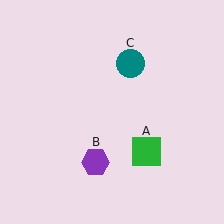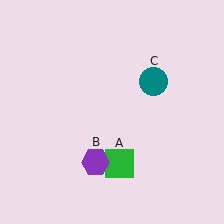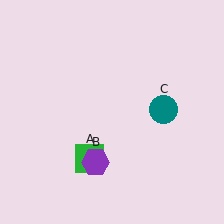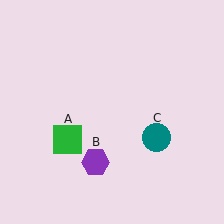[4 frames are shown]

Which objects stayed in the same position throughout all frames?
Purple hexagon (object B) remained stationary.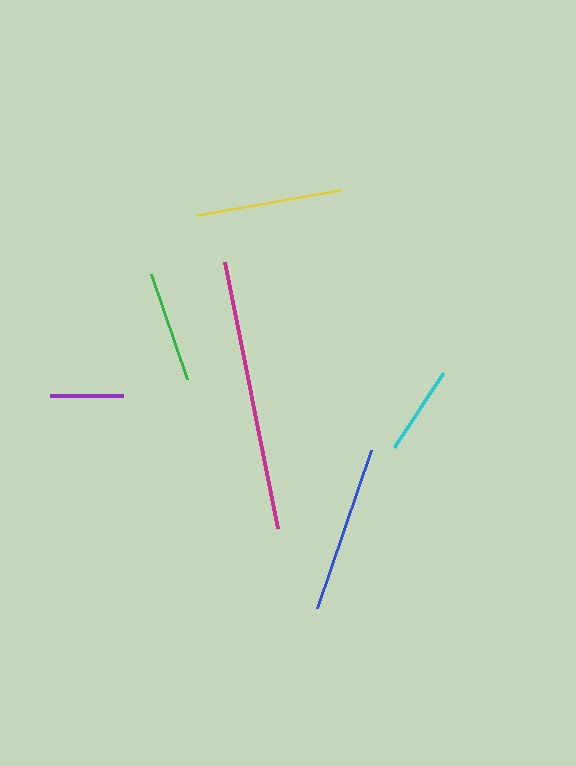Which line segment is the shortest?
The purple line is the shortest at approximately 72 pixels.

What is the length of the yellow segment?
The yellow segment is approximately 145 pixels long.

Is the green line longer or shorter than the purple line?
The green line is longer than the purple line.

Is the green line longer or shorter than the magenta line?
The magenta line is longer than the green line.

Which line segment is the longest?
The magenta line is the longest at approximately 271 pixels.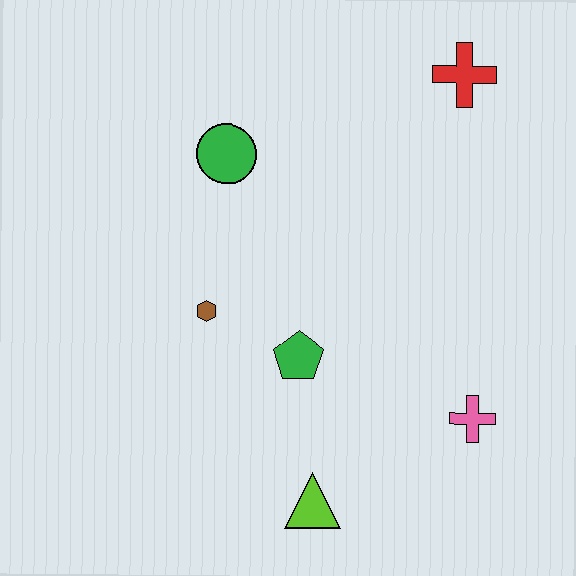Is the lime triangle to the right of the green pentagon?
Yes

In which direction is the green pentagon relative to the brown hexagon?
The green pentagon is to the right of the brown hexagon.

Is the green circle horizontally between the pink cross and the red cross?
No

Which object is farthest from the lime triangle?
The red cross is farthest from the lime triangle.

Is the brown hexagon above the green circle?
No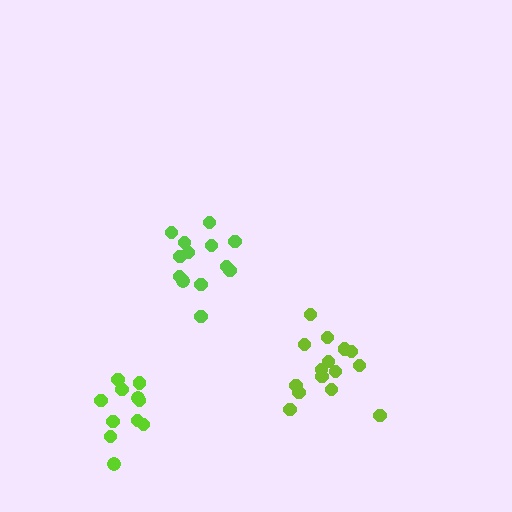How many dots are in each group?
Group 1: 11 dots, Group 2: 13 dots, Group 3: 15 dots (39 total).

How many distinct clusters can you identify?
There are 3 distinct clusters.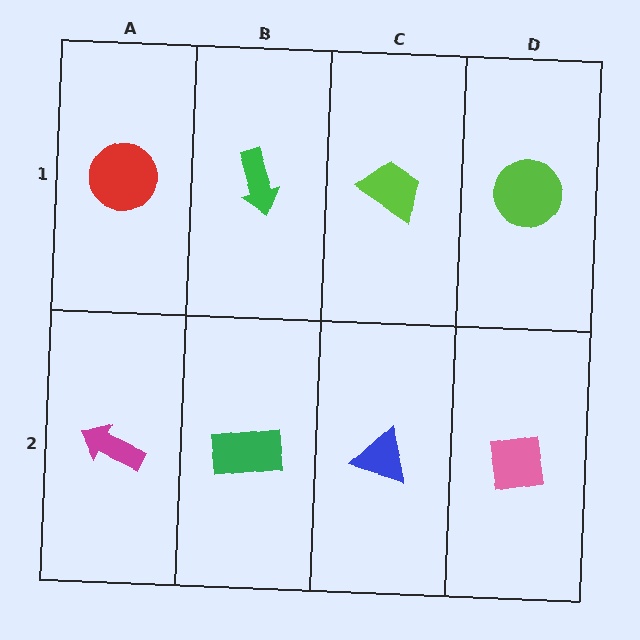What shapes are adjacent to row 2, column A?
A red circle (row 1, column A), a green rectangle (row 2, column B).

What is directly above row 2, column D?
A lime circle.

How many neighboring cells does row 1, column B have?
3.